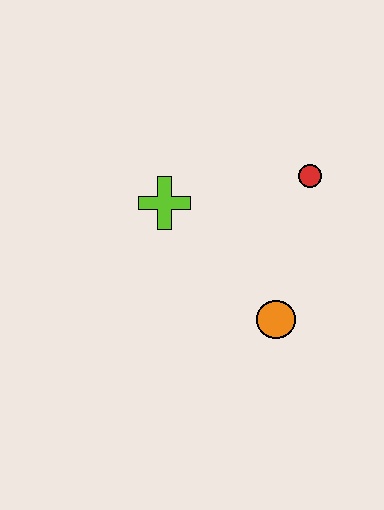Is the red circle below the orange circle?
No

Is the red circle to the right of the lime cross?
Yes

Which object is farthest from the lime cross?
The orange circle is farthest from the lime cross.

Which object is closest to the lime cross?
The red circle is closest to the lime cross.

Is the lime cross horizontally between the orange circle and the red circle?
No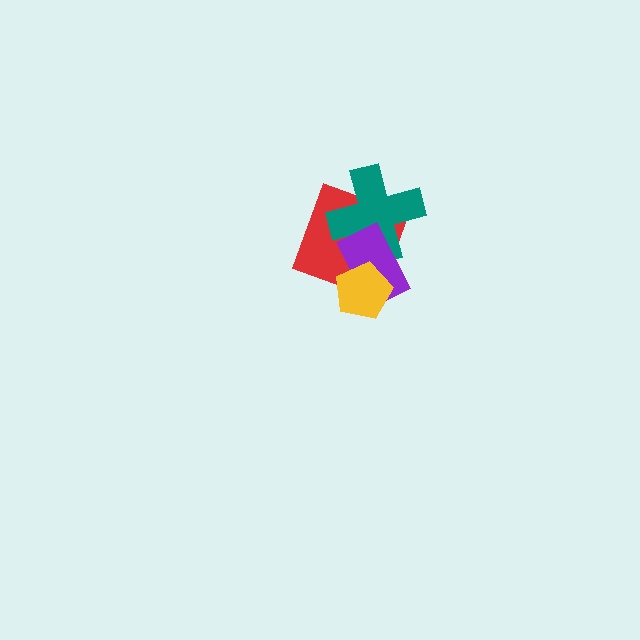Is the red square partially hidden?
Yes, it is partially covered by another shape.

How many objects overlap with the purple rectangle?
3 objects overlap with the purple rectangle.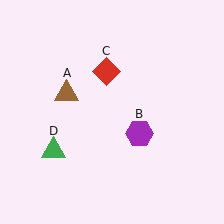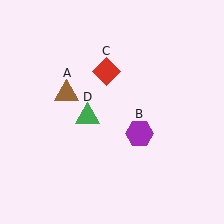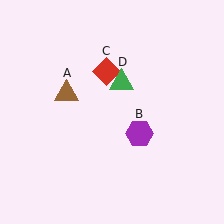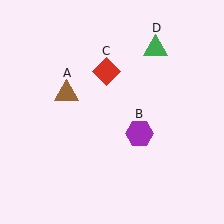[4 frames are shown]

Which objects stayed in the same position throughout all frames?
Brown triangle (object A) and purple hexagon (object B) and red diamond (object C) remained stationary.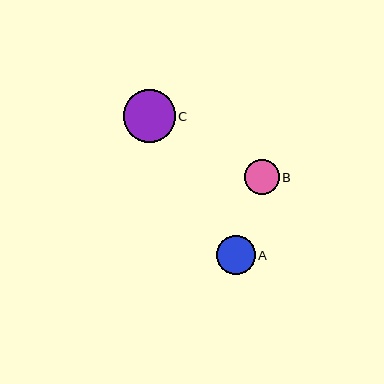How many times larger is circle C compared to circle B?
Circle C is approximately 1.5 times the size of circle B.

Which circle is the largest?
Circle C is the largest with a size of approximately 52 pixels.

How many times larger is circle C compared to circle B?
Circle C is approximately 1.5 times the size of circle B.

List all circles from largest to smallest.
From largest to smallest: C, A, B.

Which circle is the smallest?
Circle B is the smallest with a size of approximately 35 pixels.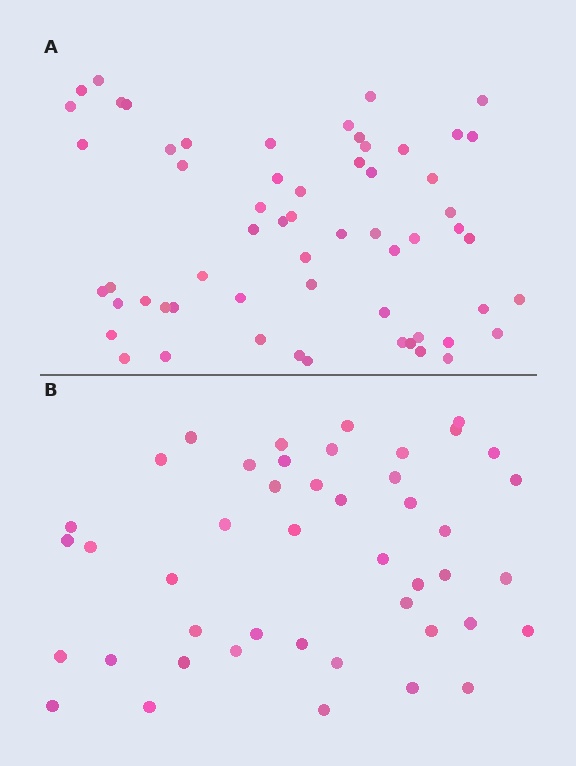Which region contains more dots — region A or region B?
Region A (the top region) has more dots.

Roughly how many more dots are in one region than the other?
Region A has approximately 15 more dots than region B.